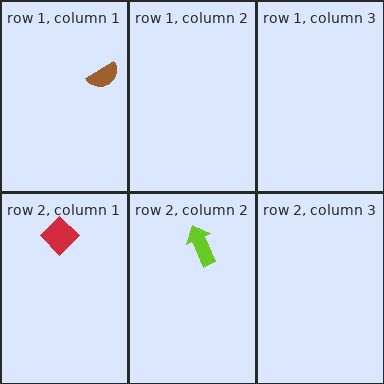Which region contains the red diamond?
The row 2, column 1 region.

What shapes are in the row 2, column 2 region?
The lime arrow.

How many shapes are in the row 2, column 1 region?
1.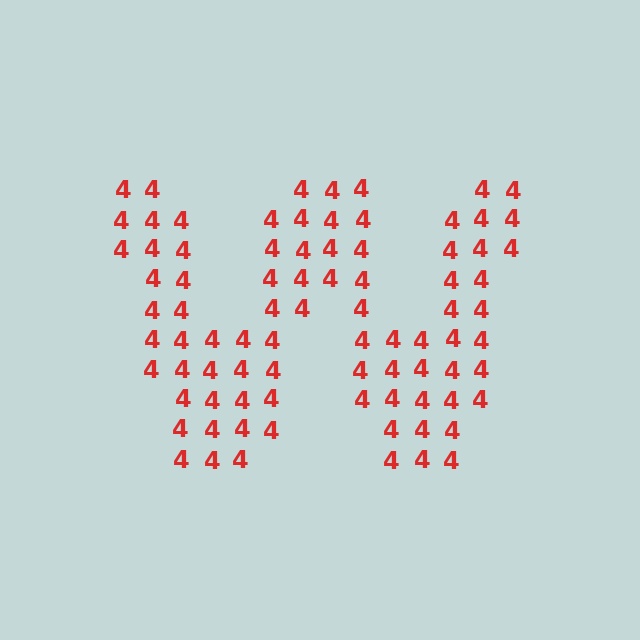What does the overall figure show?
The overall figure shows the letter W.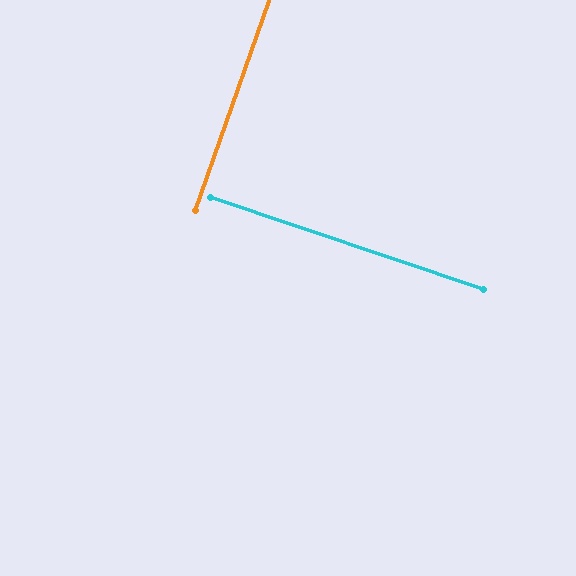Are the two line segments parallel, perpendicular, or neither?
Perpendicular — they meet at approximately 89°.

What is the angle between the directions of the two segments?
Approximately 89 degrees.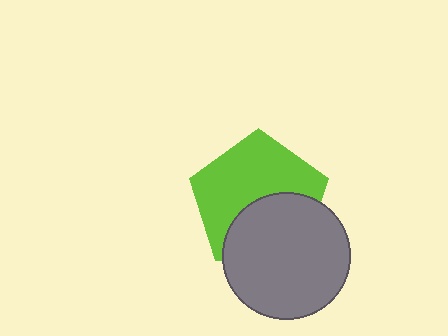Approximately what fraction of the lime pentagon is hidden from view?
Roughly 41% of the lime pentagon is hidden behind the gray circle.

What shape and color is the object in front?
The object in front is a gray circle.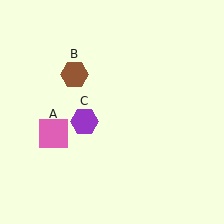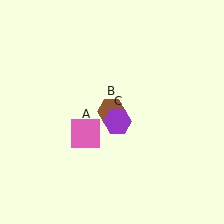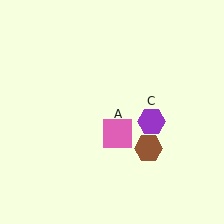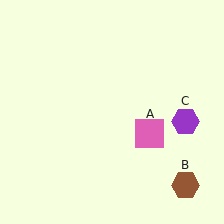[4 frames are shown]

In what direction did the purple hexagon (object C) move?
The purple hexagon (object C) moved right.